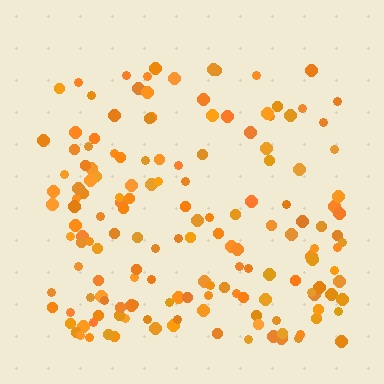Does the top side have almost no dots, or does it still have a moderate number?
Still a moderate number, just noticeably fewer than the bottom.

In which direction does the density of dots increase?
From top to bottom, with the bottom side densest.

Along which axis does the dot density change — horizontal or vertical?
Vertical.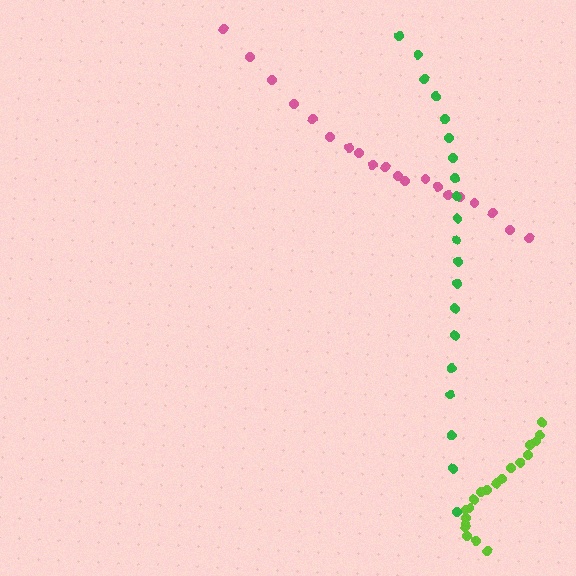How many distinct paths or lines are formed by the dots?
There are 3 distinct paths.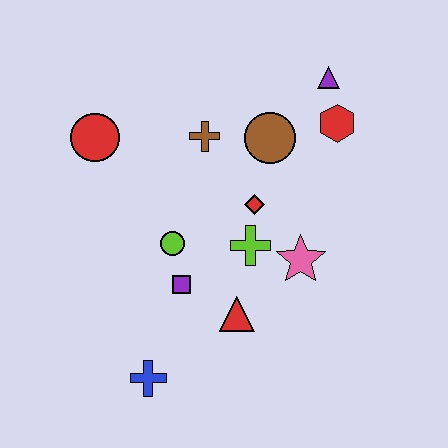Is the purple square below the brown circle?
Yes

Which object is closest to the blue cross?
The purple square is closest to the blue cross.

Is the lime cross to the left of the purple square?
No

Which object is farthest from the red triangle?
The purple triangle is farthest from the red triangle.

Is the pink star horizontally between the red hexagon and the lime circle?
Yes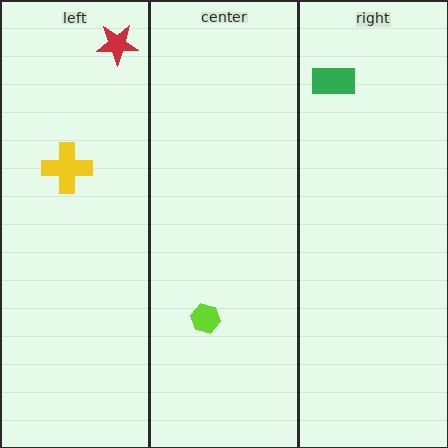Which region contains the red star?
The left region.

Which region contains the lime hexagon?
The center region.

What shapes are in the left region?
The red star, the yellow cross.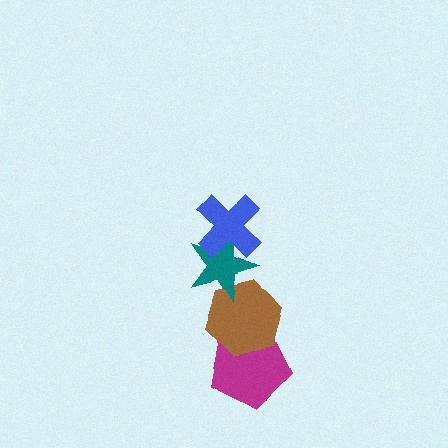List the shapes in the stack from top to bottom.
From top to bottom: the blue cross, the teal star, the brown hexagon, the magenta pentagon.